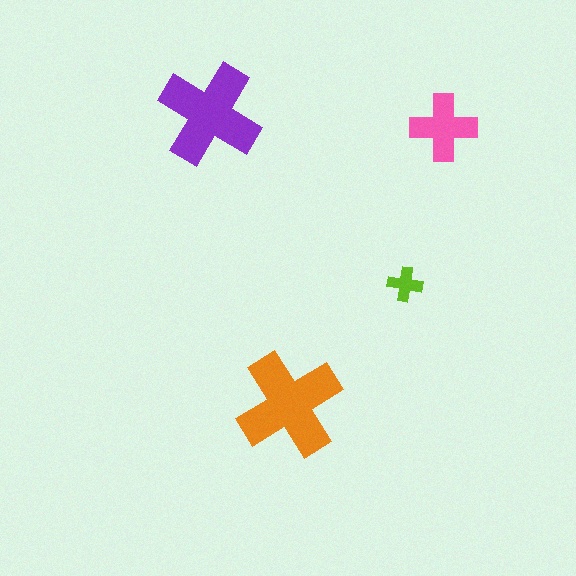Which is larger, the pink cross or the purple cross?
The purple one.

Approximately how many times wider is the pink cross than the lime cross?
About 2 times wider.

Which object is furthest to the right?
The pink cross is rightmost.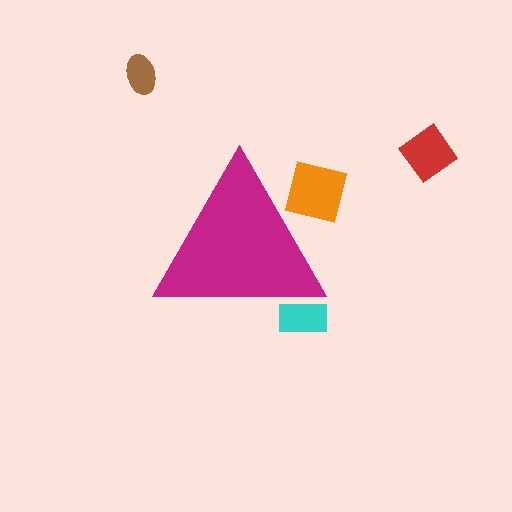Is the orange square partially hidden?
Yes, the orange square is partially hidden behind the magenta triangle.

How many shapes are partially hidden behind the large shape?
2 shapes are partially hidden.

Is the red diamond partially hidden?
No, the red diamond is fully visible.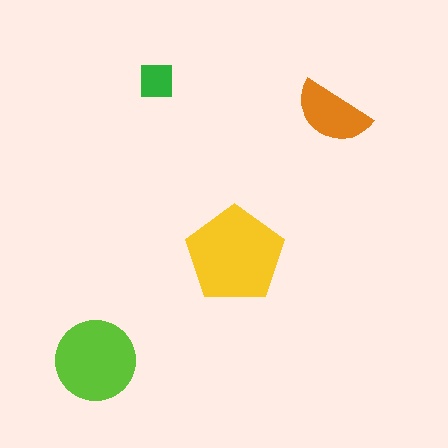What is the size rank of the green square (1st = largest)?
4th.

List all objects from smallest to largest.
The green square, the orange semicircle, the lime circle, the yellow pentagon.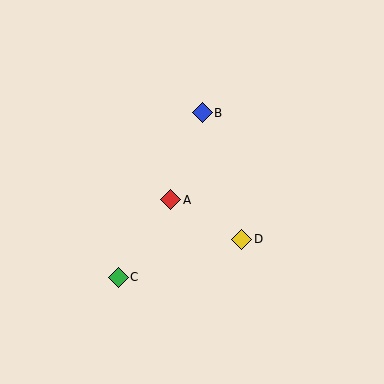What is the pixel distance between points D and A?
The distance between D and A is 82 pixels.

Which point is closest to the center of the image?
Point A at (171, 200) is closest to the center.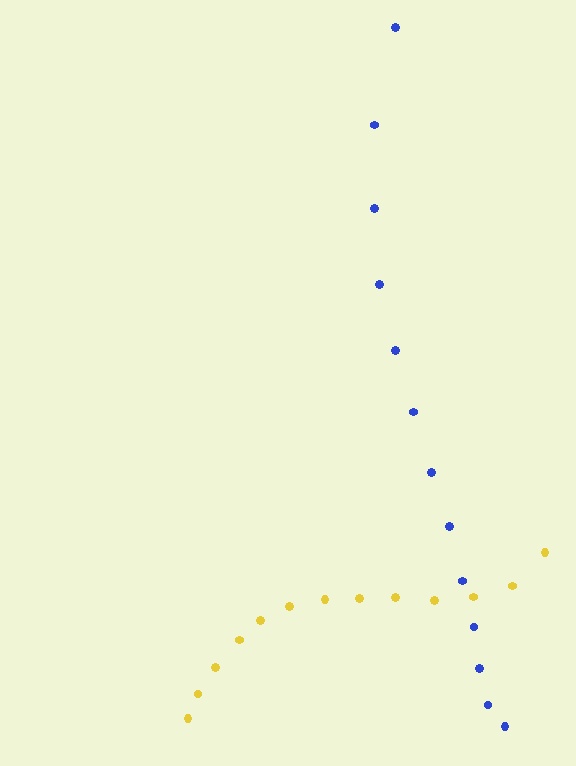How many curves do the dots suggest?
There are 2 distinct paths.